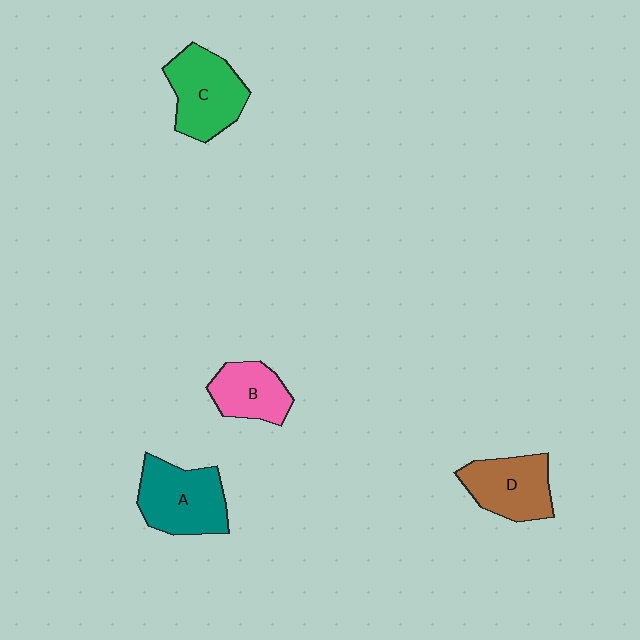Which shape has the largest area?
Shape A (teal).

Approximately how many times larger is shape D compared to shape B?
Approximately 1.2 times.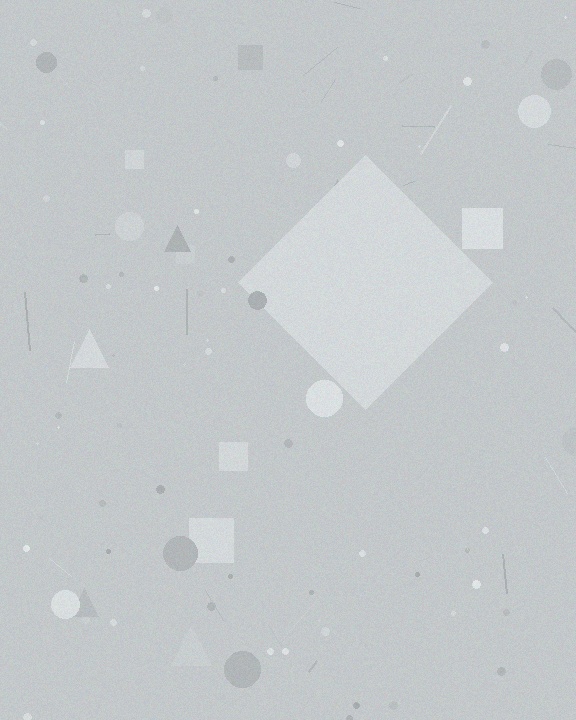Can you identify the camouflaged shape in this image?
The camouflaged shape is a diamond.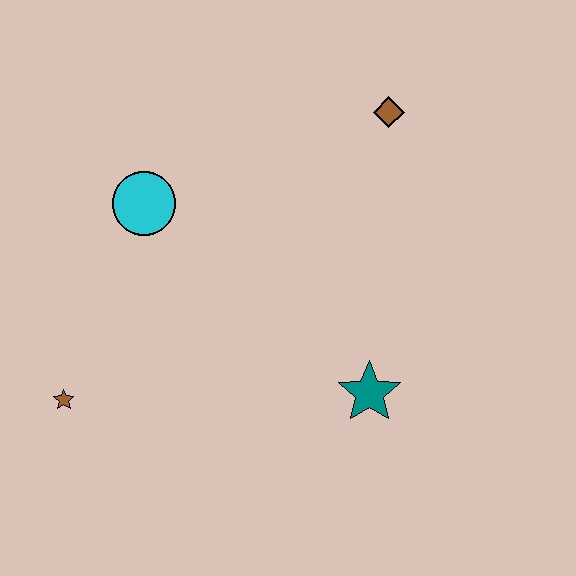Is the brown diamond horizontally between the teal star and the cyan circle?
No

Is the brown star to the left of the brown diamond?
Yes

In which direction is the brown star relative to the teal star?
The brown star is to the left of the teal star.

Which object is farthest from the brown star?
The brown diamond is farthest from the brown star.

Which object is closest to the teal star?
The brown diamond is closest to the teal star.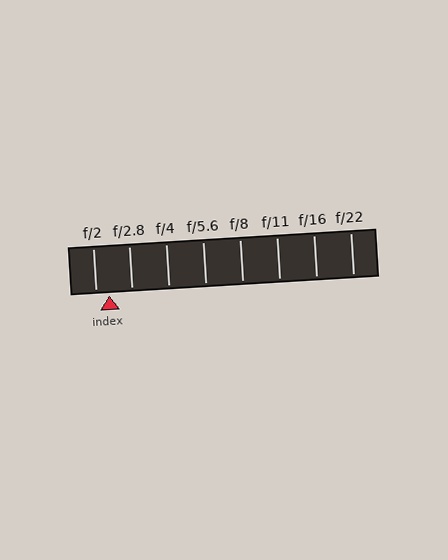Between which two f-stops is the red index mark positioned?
The index mark is between f/2 and f/2.8.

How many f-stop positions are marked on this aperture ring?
There are 8 f-stop positions marked.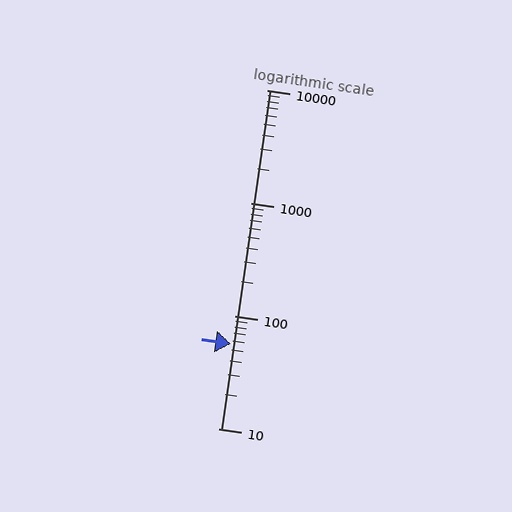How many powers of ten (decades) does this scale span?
The scale spans 3 decades, from 10 to 10000.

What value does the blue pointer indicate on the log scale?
The pointer indicates approximately 56.